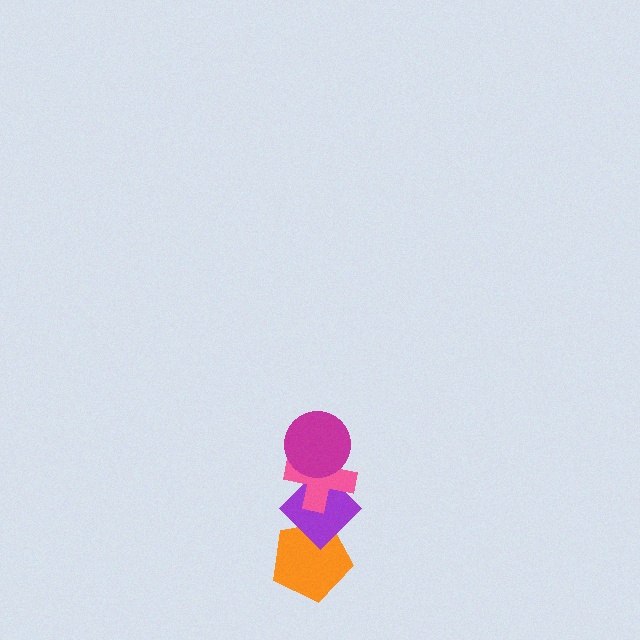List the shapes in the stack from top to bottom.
From top to bottom: the magenta circle, the pink cross, the purple diamond, the orange pentagon.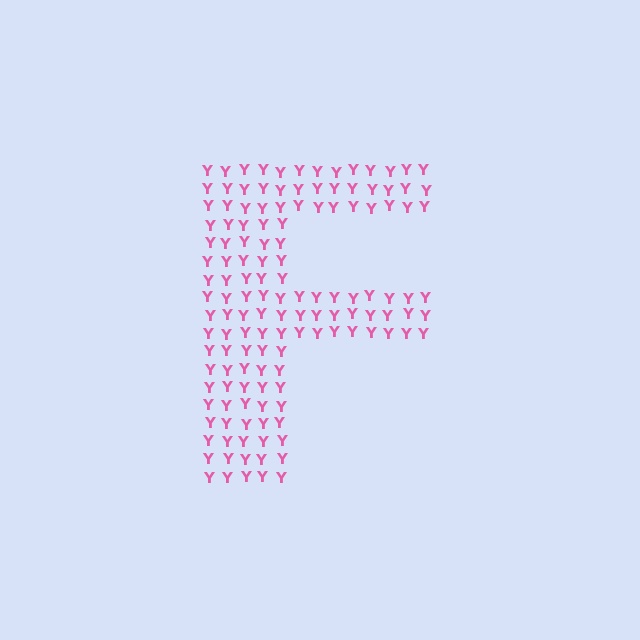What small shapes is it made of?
It is made of small letter Y's.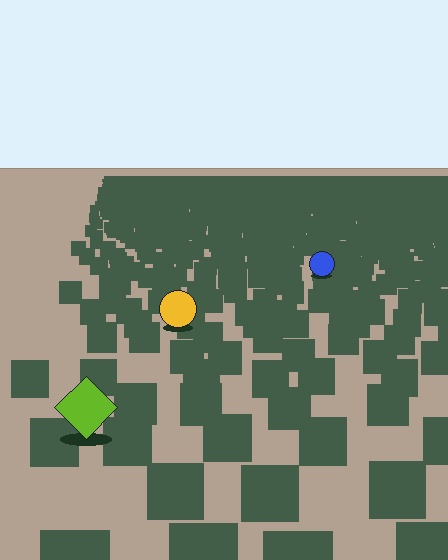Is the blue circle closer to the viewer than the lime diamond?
No. The lime diamond is closer — you can tell from the texture gradient: the ground texture is coarser near it.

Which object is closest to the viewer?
The lime diamond is closest. The texture marks near it are larger and more spread out.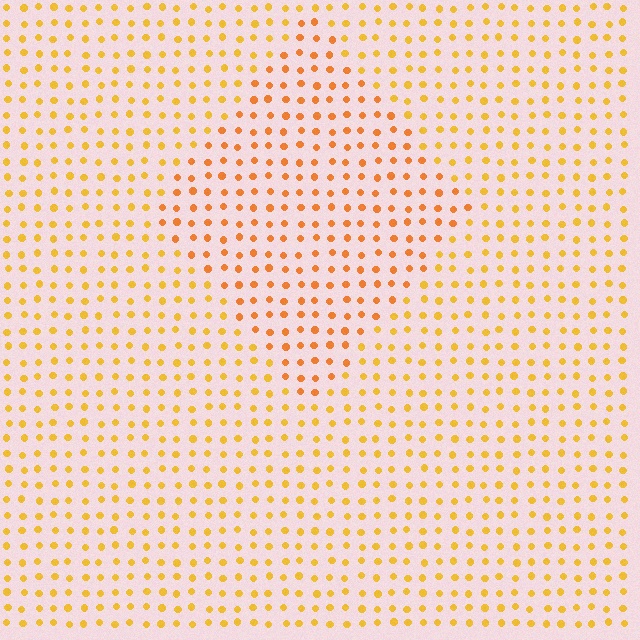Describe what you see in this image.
The image is filled with small yellow elements in a uniform arrangement. A diamond-shaped region is visible where the elements are tinted to a slightly different hue, forming a subtle color boundary.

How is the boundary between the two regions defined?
The boundary is defined purely by a slight shift in hue (about 20 degrees). Spacing, size, and orientation are identical on both sides.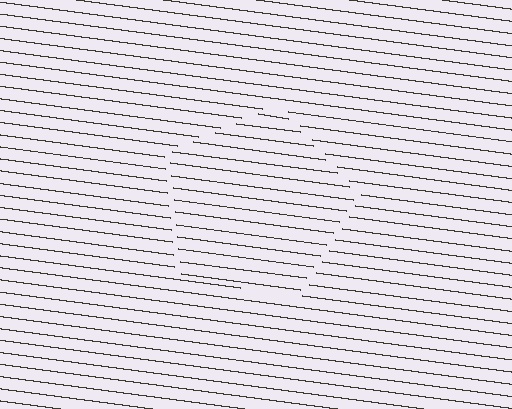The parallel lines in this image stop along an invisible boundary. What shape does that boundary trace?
An illusory pentagon. The interior of the shape contains the same grating, shifted by half a period — the contour is defined by the phase discontinuity where line-ends from the inner and outer gratings abut.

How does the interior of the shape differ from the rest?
The interior of the shape contains the same grating, shifted by half a period — the contour is defined by the phase discontinuity where line-ends from the inner and outer gratings abut.